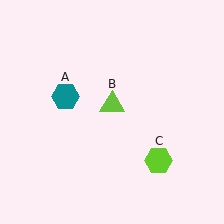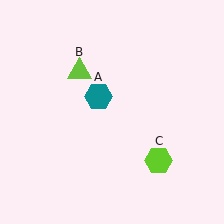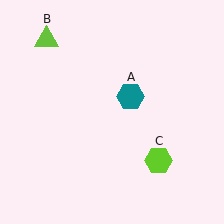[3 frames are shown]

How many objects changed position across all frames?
2 objects changed position: teal hexagon (object A), lime triangle (object B).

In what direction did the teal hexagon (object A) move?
The teal hexagon (object A) moved right.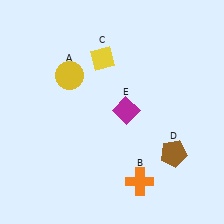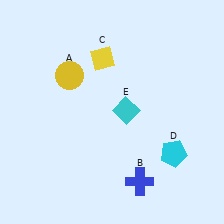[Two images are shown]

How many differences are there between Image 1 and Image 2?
There are 3 differences between the two images.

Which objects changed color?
B changed from orange to blue. D changed from brown to cyan. E changed from magenta to cyan.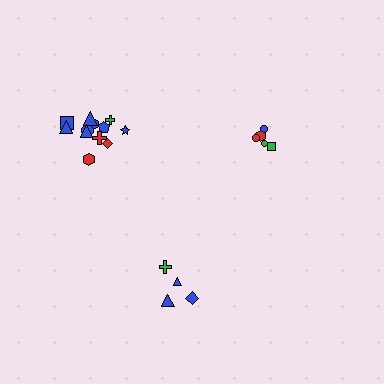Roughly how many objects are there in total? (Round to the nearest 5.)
Roughly 20 objects in total.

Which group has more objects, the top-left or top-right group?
The top-left group.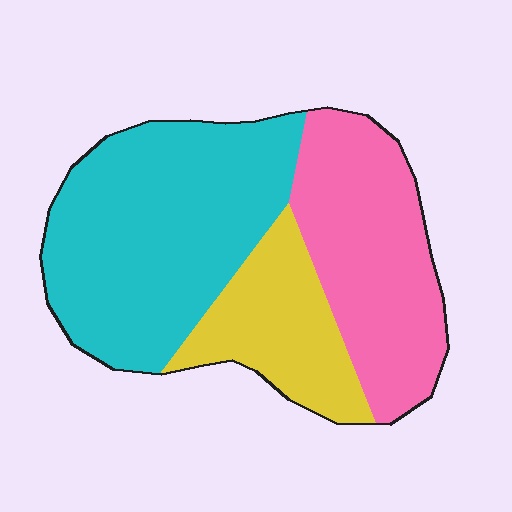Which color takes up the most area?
Cyan, at roughly 45%.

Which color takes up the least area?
Yellow, at roughly 20%.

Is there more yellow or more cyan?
Cyan.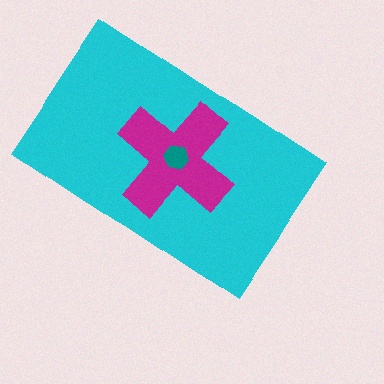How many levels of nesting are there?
3.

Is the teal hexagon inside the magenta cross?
Yes.